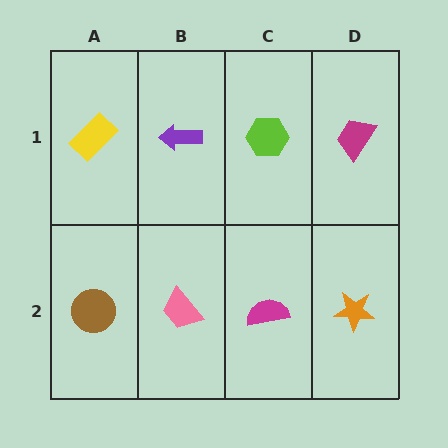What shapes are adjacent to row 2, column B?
A purple arrow (row 1, column B), a brown circle (row 2, column A), a magenta semicircle (row 2, column C).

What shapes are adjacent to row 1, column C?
A magenta semicircle (row 2, column C), a purple arrow (row 1, column B), a magenta trapezoid (row 1, column D).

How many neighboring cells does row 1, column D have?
2.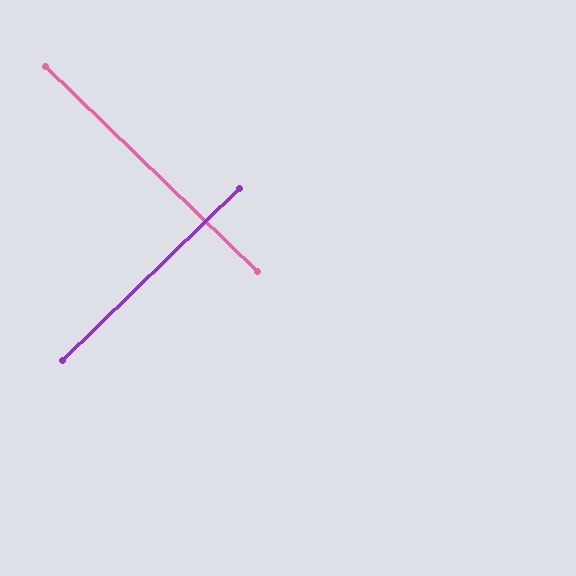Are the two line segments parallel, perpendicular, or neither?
Perpendicular — they meet at approximately 88°.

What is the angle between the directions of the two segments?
Approximately 88 degrees.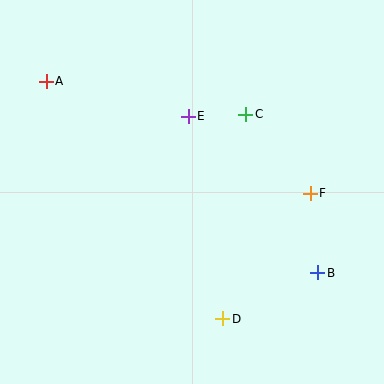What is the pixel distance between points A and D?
The distance between A and D is 296 pixels.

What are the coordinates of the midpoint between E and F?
The midpoint between E and F is at (249, 155).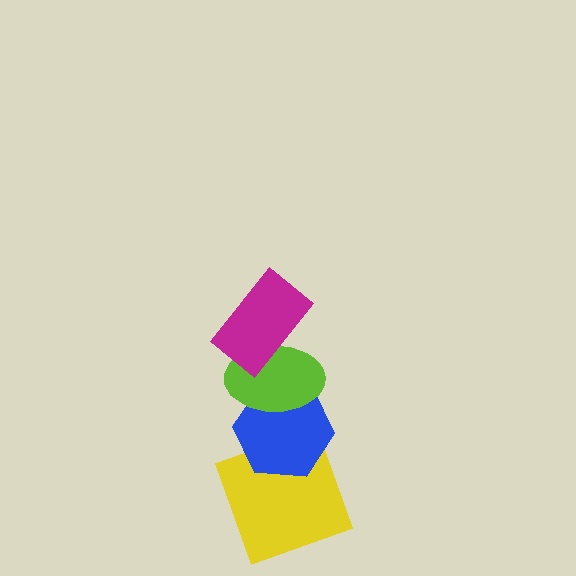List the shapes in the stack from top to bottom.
From top to bottom: the magenta rectangle, the lime ellipse, the blue hexagon, the yellow square.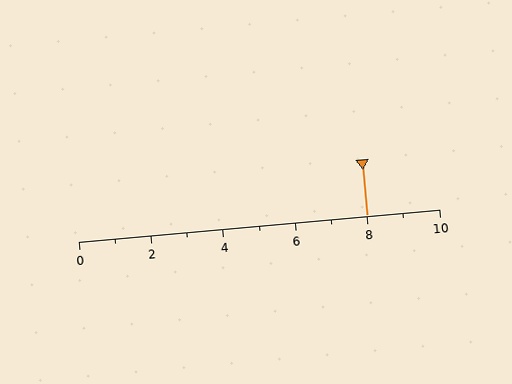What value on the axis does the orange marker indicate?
The marker indicates approximately 8.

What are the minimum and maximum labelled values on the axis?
The axis runs from 0 to 10.